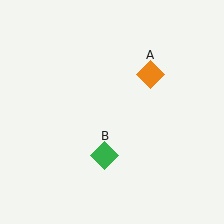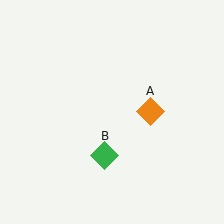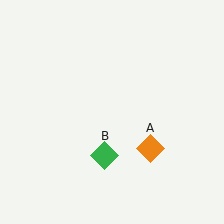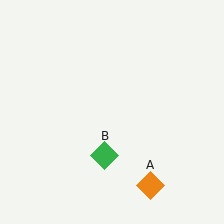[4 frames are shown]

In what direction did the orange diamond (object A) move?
The orange diamond (object A) moved down.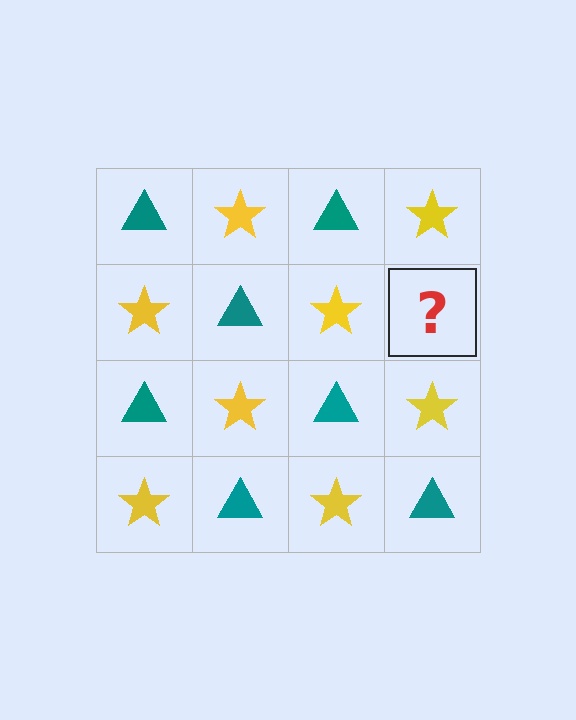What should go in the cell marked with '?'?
The missing cell should contain a teal triangle.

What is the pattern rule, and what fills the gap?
The rule is that it alternates teal triangle and yellow star in a checkerboard pattern. The gap should be filled with a teal triangle.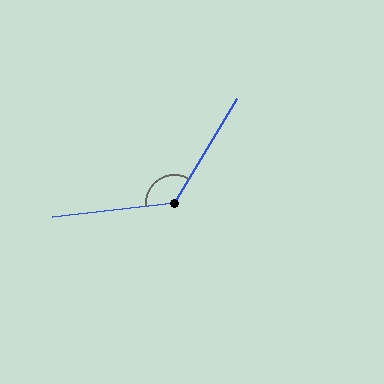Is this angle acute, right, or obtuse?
It is obtuse.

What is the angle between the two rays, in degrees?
Approximately 127 degrees.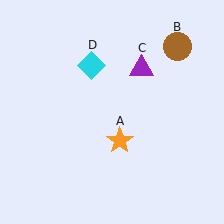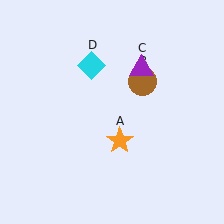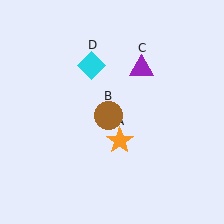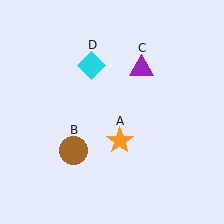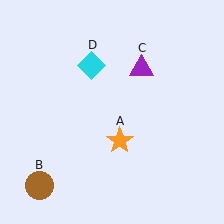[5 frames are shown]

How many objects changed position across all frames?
1 object changed position: brown circle (object B).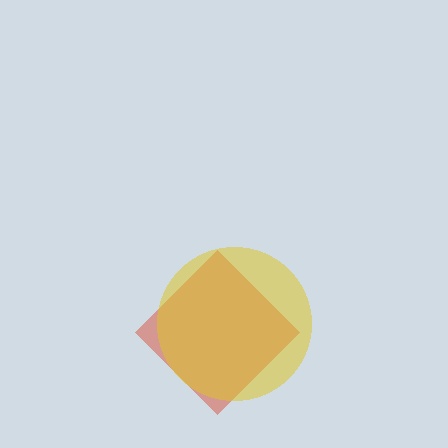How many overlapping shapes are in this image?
There are 2 overlapping shapes in the image.